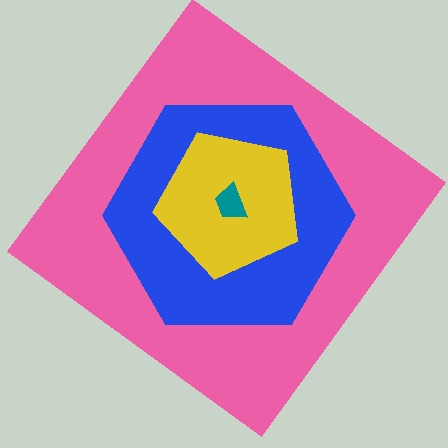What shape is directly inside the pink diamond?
The blue hexagon.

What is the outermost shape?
The pink diamond.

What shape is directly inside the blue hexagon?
The yellow pentagon.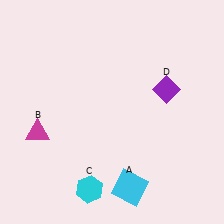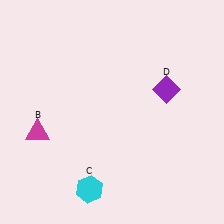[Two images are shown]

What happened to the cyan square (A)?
The cyan square (A) was removed in Image 2. It was in the bottom-right area of Image 1.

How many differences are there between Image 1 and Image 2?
There is 1 difference between the two images.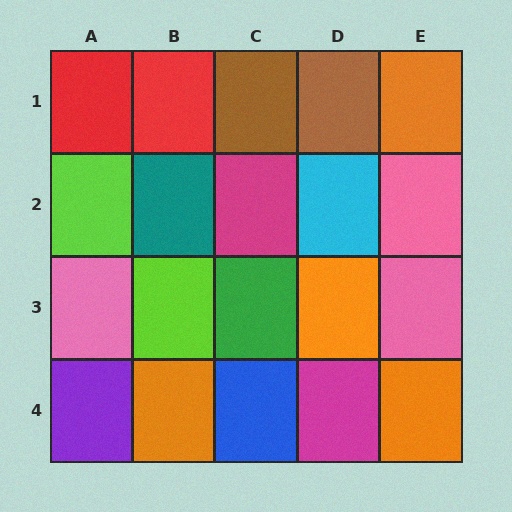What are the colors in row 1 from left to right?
Red, red, brown, brown, orange.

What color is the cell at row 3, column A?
Pink.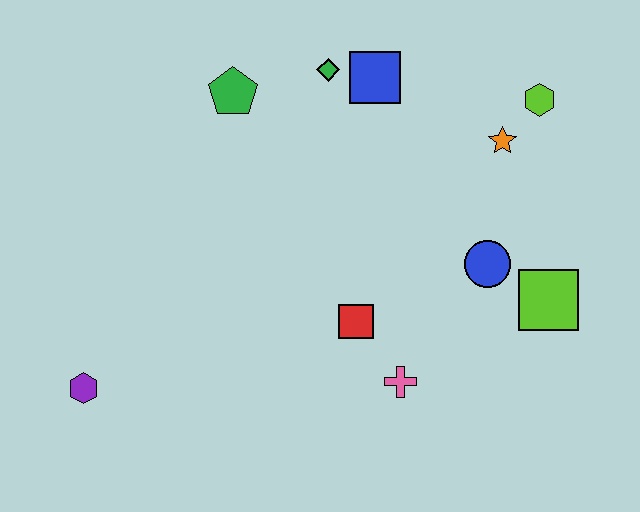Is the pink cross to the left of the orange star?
Yes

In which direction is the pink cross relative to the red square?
The pink cross is below the red square.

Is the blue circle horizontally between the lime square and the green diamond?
Yes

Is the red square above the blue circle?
No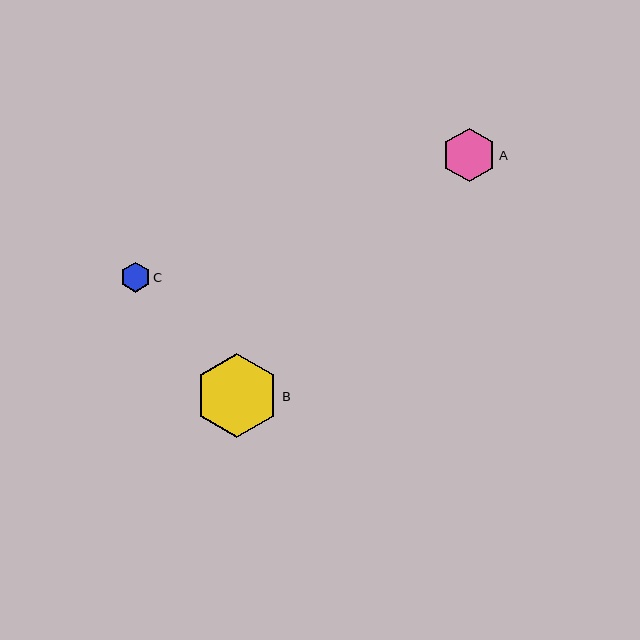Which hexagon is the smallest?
Hexagon C is the smallest with a size of approximately 30 pixels.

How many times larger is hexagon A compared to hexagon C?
Hexagon A is approximately 1.8 times the size of hexagon C.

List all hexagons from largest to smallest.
From largest to smallest: B, A, C.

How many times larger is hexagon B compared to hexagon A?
Hexagon B is approximately 1.6 times the size of hexagon A.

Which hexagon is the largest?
Hexagon B is the largest with a size of approximately 84 pixels.